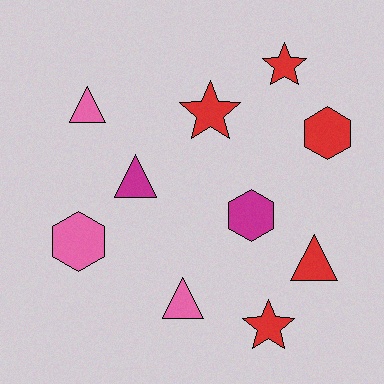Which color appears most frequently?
Red, with 5 objects.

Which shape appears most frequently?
Triangle, with 4 objects.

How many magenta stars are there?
There are no magenta stars.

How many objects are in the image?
There are 10 objects.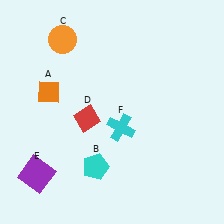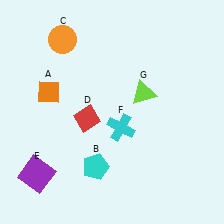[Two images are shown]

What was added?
A lime triangle (G) was added in Image 2.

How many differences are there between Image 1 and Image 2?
There is 1 difference between the two images.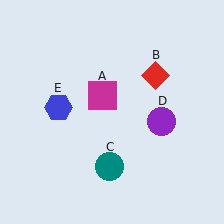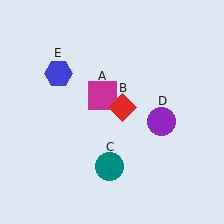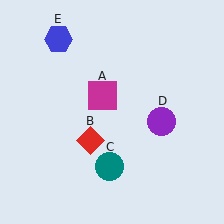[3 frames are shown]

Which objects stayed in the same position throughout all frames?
Magenta square (object A) and teal circle (object C) and purple circle (object D) remained stationary.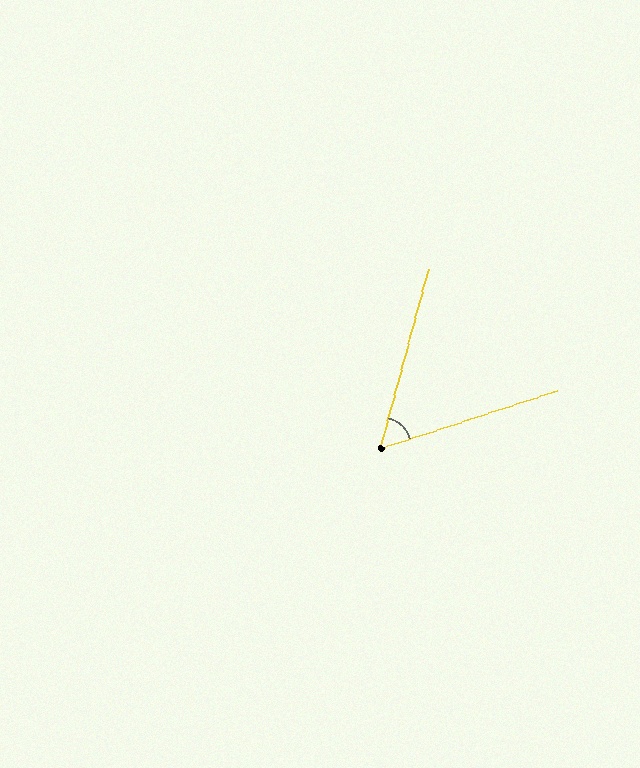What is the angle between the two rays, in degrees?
Approximately 57 degrees.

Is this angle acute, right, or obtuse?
It is acute.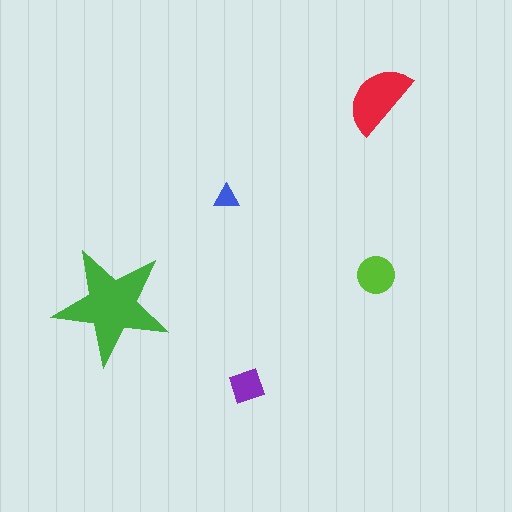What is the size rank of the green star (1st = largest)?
1st.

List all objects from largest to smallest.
The green star, the red semicircle, the lime circle, the purple diamond, the blue triangle.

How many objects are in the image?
There are 5 objects in the image.